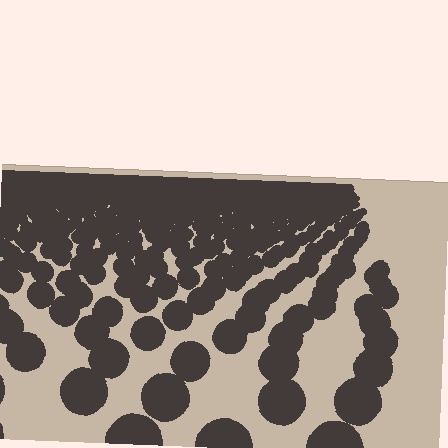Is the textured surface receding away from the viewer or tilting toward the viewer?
The surface is receding away from the viewer. Texture elements get smaller and denser toward the top.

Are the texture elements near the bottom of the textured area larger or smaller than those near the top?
Larger. Near the bottom, elements are closer to the viewer and appear at a bigger on-screen size.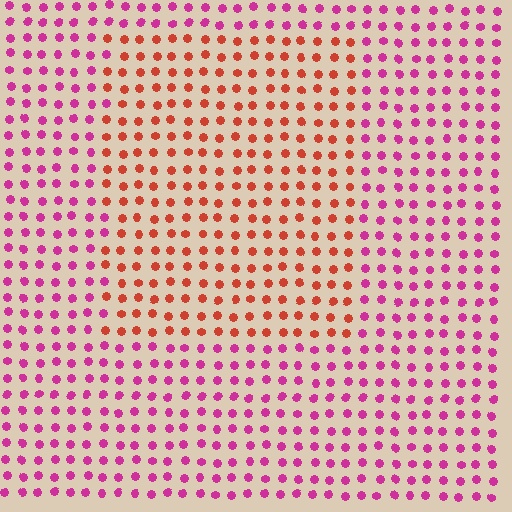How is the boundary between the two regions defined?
The boundary is defined purely by a slight shift in hue (about 47 degrees). Spacing, size, and orientation are identical on both sides.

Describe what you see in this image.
The image is filled with small magenta elements in a uniform arrangement. A rectangle-shaped region is visible where the elements are tinted to a slightly different hue, forming a subtle color boundary.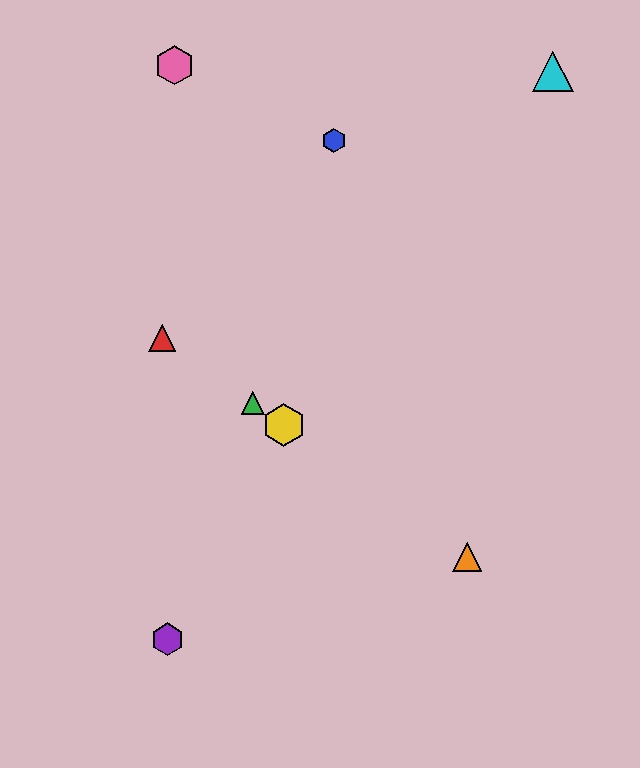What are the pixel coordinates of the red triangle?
The red triangle is at (162, 338).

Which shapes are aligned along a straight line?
The red triangle, the green triangle, the yellow hexagon, the orange triangle are aligned along a straight line.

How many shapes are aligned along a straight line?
4 shapes (the red triangle, the green triangle, the yellow hexagon, the orange triangle) are aligned along a straight line.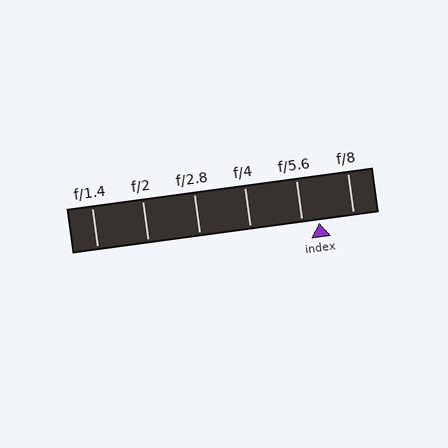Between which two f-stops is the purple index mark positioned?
The index mark is between f/5.6 and f/8.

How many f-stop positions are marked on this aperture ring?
There are 6 f-stop positions marked.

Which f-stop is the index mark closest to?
The index mark is closest to f/5.6.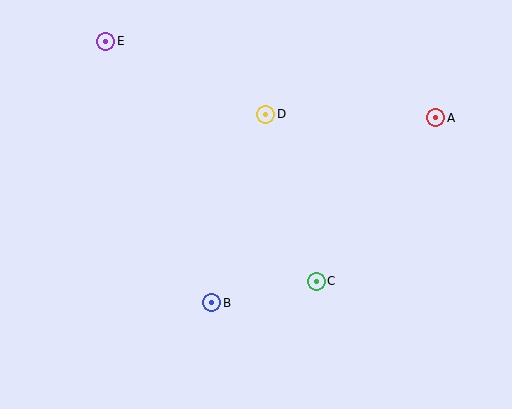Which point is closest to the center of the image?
Point D at (266, 114) is closest to the center.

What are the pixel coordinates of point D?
Point D is at (266, 114).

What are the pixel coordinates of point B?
Point B is at (212, 303).